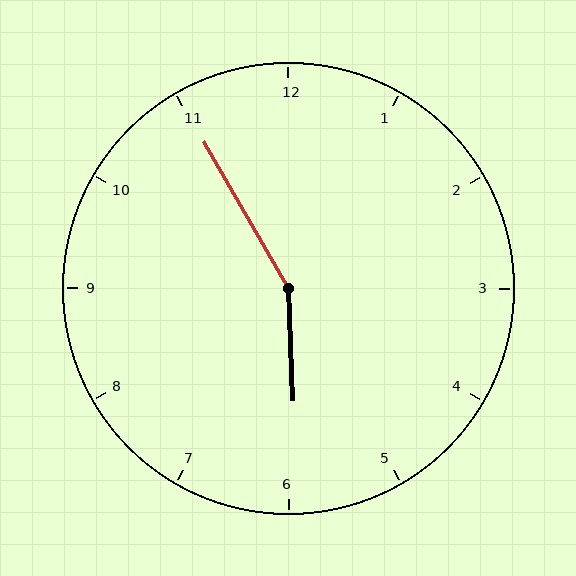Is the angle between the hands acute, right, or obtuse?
It is obtuse.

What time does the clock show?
5:55.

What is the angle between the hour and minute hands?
Approximately 152 degrees.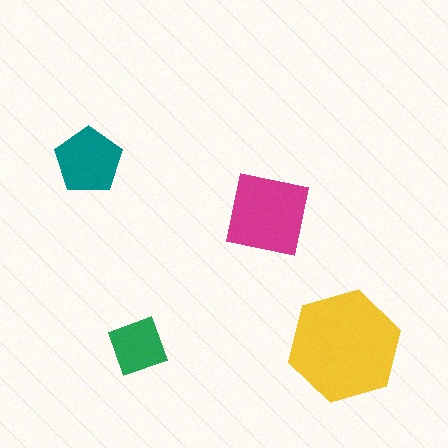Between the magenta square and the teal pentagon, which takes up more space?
The magenta square.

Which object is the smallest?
The green square.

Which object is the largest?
The yellow hexagon.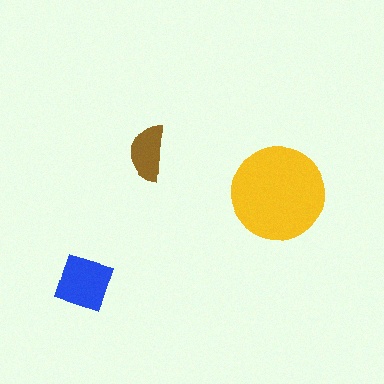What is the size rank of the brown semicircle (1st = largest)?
3rd.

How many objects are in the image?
There are 3 objects in the image.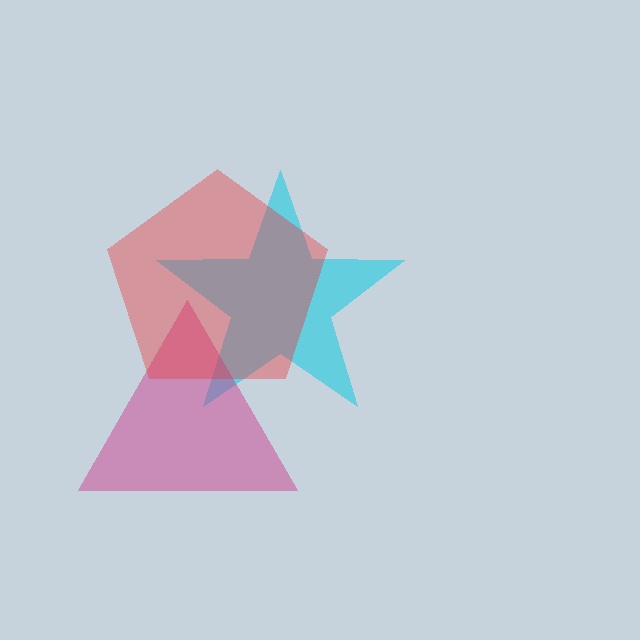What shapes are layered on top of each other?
The layered shapes are: a cyan star, a magenta triangle, a red pentagon.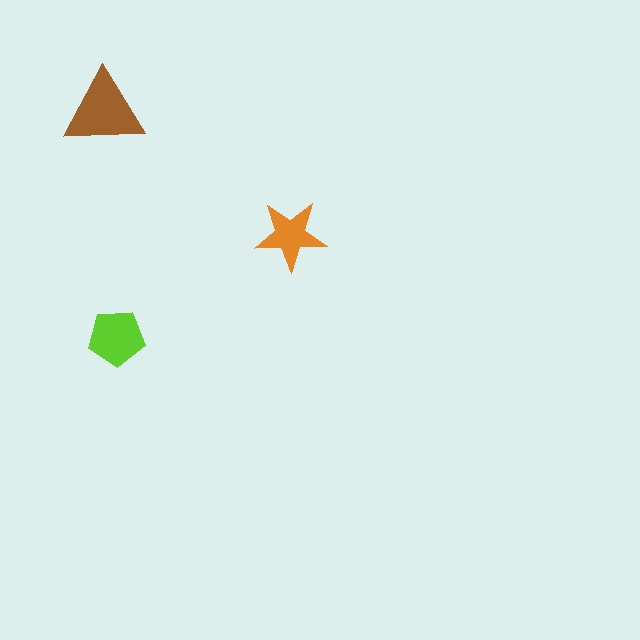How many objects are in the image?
There are 3 objects in the image.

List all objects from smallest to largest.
The orange star, the lime pentagon, the brown triangle.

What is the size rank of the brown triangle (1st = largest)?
1st.